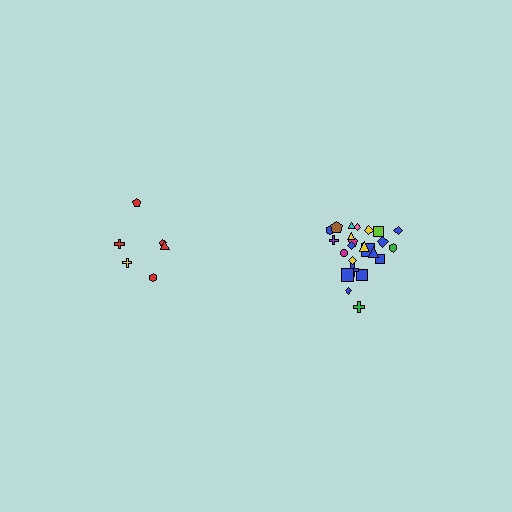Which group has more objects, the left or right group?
The right group.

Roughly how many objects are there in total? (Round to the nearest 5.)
Roughly 30 objects in total.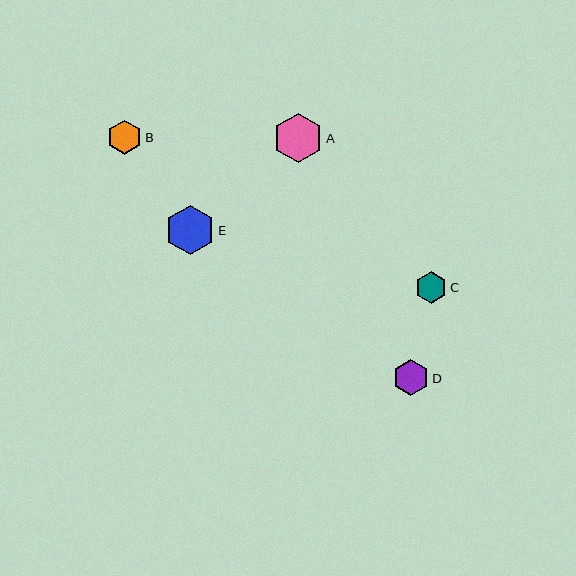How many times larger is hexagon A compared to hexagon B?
Hexagon A is approximately 1.4 times the size of hexagon B.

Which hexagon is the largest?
Hexagon E is the largest with a size of approximately 49 pixels.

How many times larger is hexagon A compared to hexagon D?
Hexagon A is approximately 1.3 times the size of hexagon D.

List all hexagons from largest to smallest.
From largest to smallest: E, A, D, B, C.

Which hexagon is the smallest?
Hexagon C is the smallest with a size of approximately 32 pixels.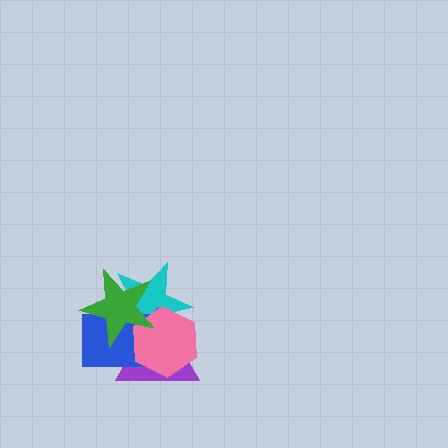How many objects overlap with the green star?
4 objects overlap with the green star.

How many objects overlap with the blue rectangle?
4 objects overlap with the blue rectangle.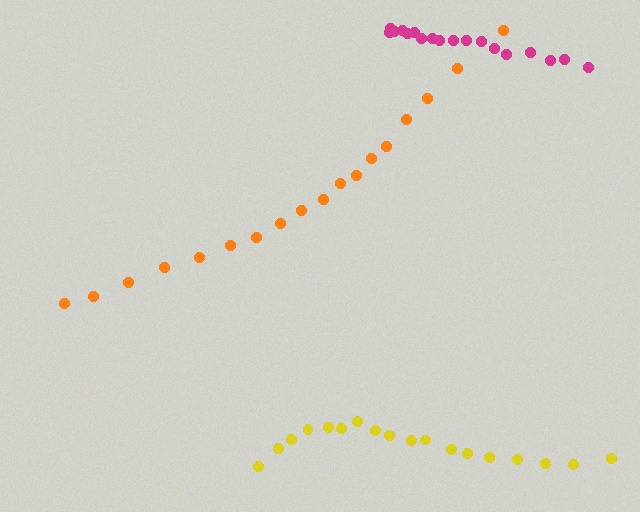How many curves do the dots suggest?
There are 3 distinct paths.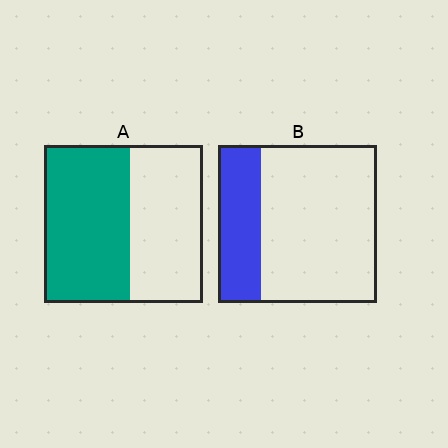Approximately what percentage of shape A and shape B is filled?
A is approximately 55% and B is approximately 25%.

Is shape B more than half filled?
No.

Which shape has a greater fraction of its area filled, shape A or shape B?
Shape A.